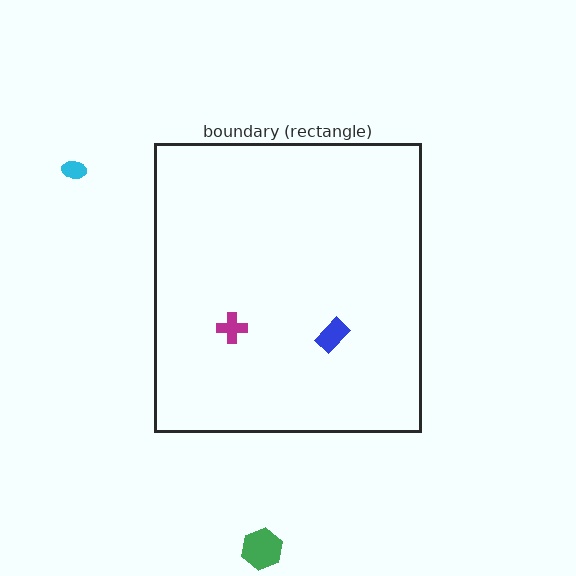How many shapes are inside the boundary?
2 inside, 2 outside.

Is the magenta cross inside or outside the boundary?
Inside.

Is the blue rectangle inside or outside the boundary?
Inside.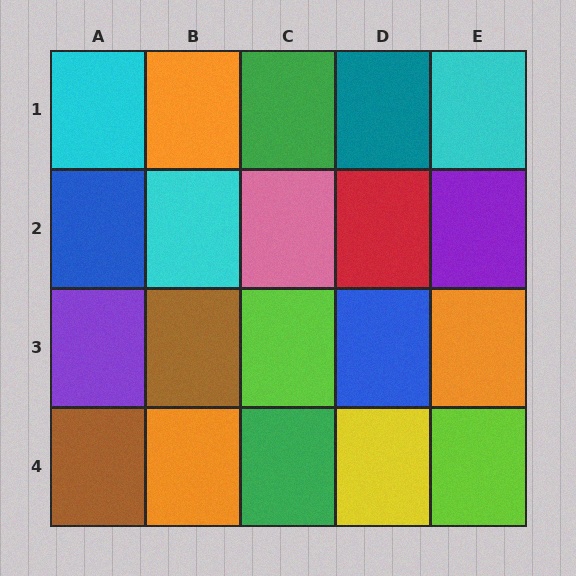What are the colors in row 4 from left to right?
Brown, orange, green, yellow, lime.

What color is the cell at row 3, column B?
Brown.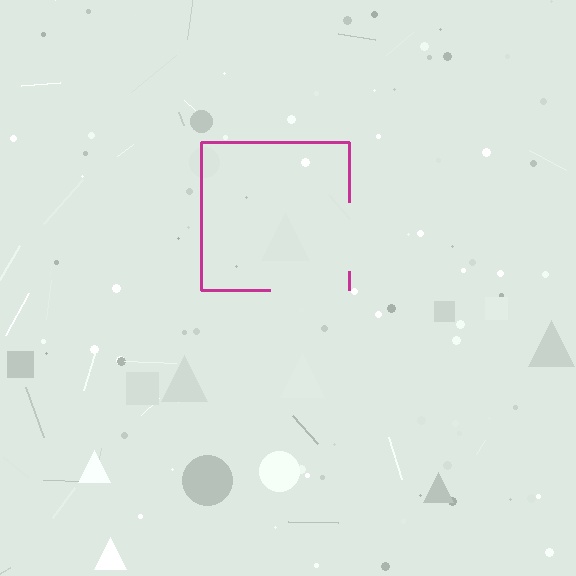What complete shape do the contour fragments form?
The contour fragments form a square.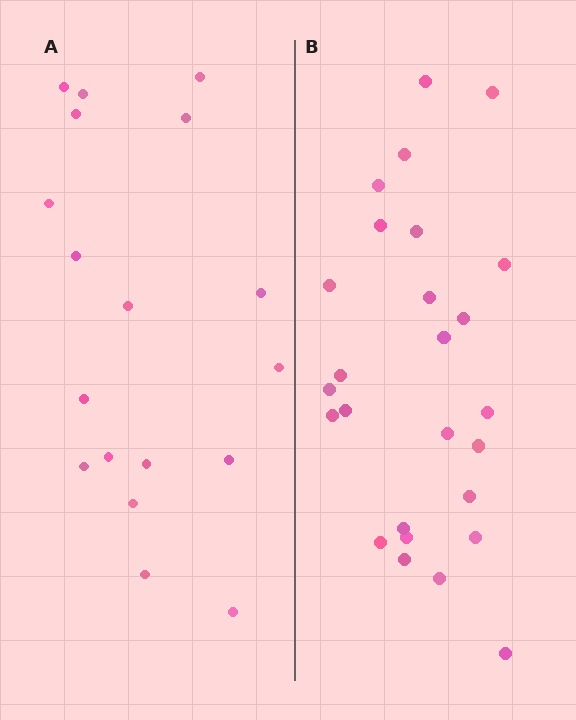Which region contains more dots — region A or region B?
Region B (the right region) has more dots.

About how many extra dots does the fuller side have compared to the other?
Region B has roughly 8 or so more dots than region A.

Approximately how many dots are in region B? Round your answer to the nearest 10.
About 30 dots. (The exact count is 26, which rounds to 30.)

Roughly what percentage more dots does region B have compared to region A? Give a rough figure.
About 45% more.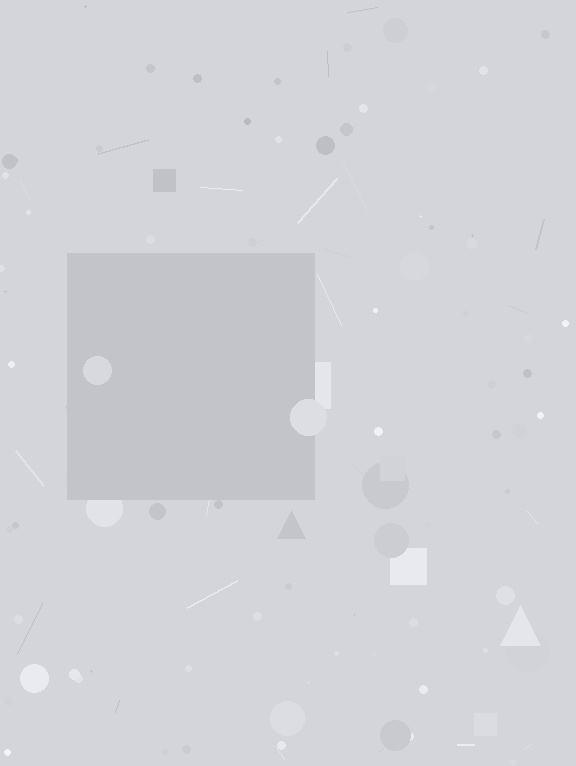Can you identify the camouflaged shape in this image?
The camouflaged shape is a square.